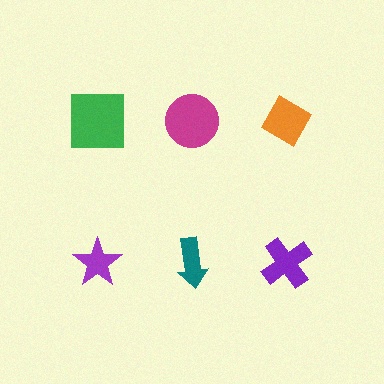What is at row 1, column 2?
A magenta circle.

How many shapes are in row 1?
3 shapes.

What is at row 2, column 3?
A purple cross.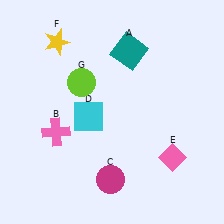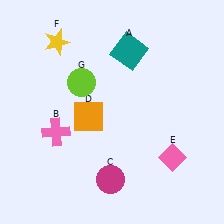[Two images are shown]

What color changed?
The square (D) changed from cyan in Image 1 to orange in Image 2.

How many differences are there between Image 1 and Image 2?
There is 1 difference between the two images.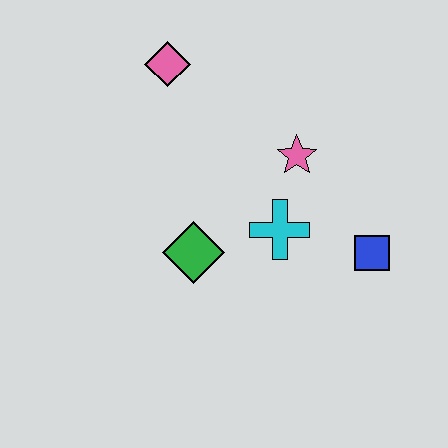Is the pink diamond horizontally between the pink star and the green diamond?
No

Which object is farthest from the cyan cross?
The pink diamond is farthest from the cyan cross.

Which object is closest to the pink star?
The cyan cross is closest to the pink star.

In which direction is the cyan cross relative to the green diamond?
The cyan cross is to the right of the green diamond.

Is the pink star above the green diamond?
Yes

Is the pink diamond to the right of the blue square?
No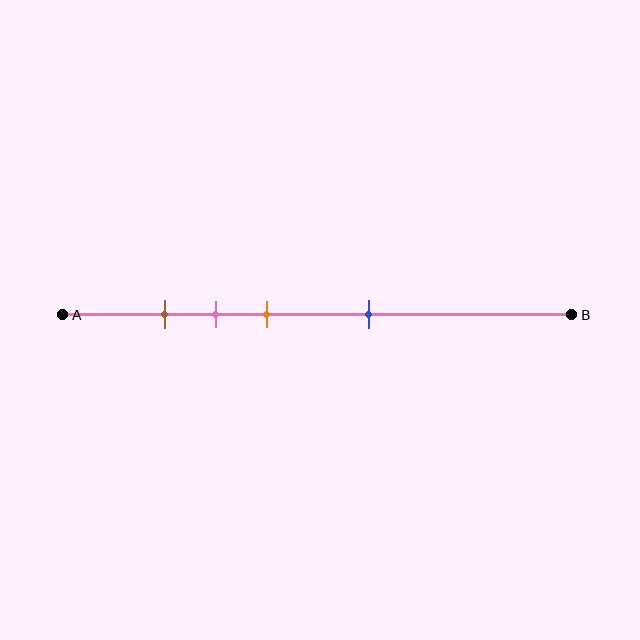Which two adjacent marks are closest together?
The brown and pink marks are the closest adjacent pair.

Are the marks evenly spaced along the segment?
No, the marks are not evenly spaced.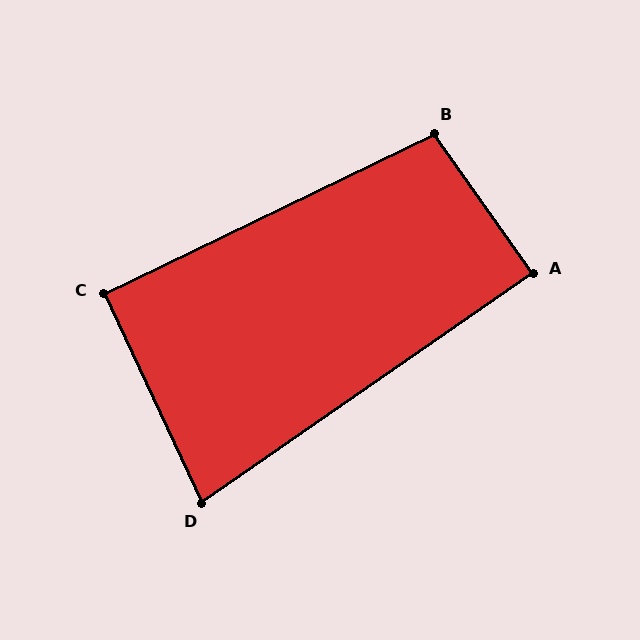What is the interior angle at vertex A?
Approximately 89 degrees (approximately right).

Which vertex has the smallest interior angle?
D, at approximately 80 degrees.